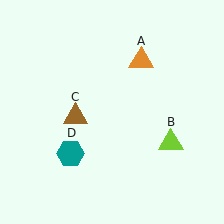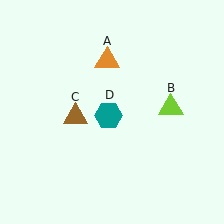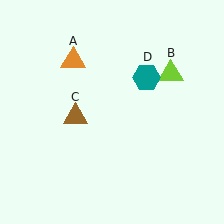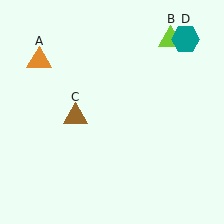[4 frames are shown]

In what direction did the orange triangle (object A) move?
The orange triangle (object A) moved left.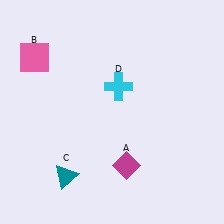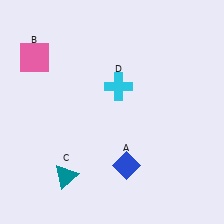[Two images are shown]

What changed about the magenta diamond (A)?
In Image 1, A is magenta. In Image 2, it changed to blue.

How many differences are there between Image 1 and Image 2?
There is 1 difference between the two images.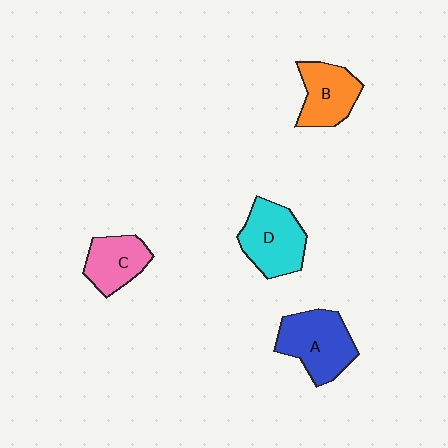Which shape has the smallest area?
Shape C (pink).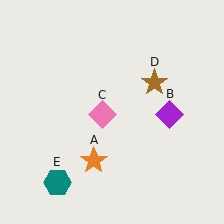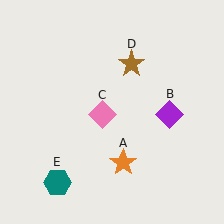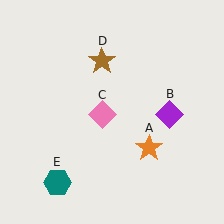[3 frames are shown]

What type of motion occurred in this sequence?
The orange star (object A), brown star (object D) rotated counterclockwise around the center of the scene.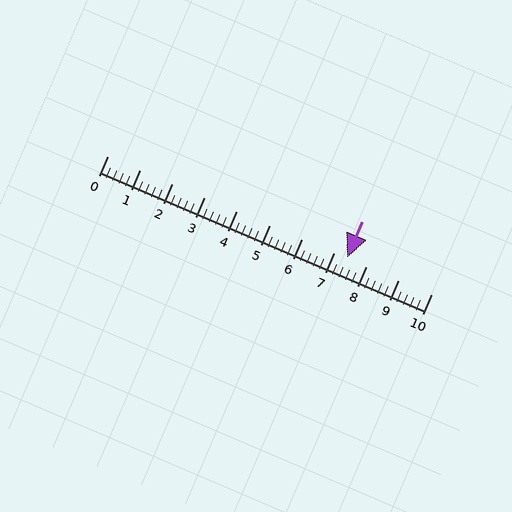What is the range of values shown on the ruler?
The ruler shows values from 0 to 10.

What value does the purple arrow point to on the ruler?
The purple arrow points to approximately 7.4.